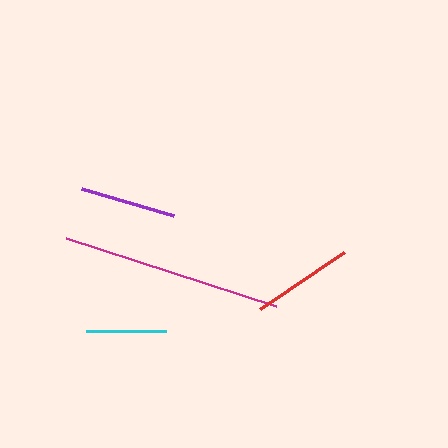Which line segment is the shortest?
The cyan line is the shortest at approximately 80 pixels.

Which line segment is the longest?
The magenta line is the longest at approximately 221 pixels.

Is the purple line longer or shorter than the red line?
The red line is longer than the purple line.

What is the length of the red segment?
The red segment is approximately 101 pixels long.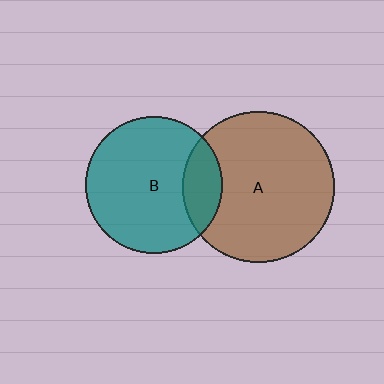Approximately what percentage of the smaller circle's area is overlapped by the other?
Approximately 20%.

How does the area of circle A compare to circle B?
Approximately 1.2 times.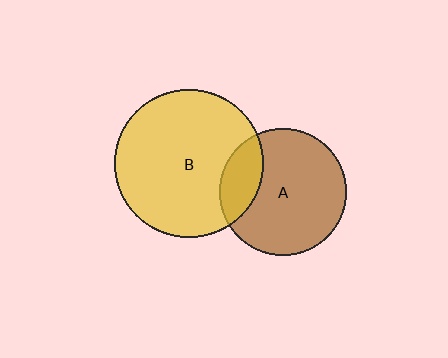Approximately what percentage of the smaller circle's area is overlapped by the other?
Approximately 20%.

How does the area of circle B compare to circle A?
Approximately 1.3 times.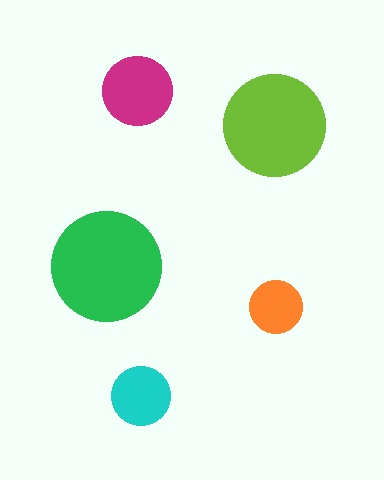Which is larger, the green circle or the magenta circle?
The green one.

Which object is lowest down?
The cyan circle is bottommost.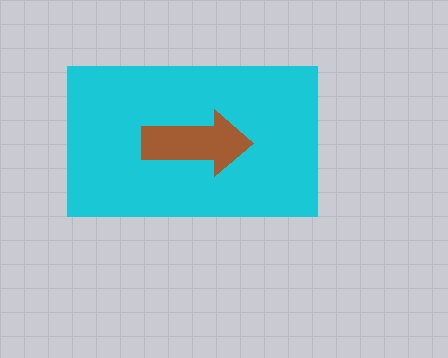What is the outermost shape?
The cyan rectangle.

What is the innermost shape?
The brown arrow.